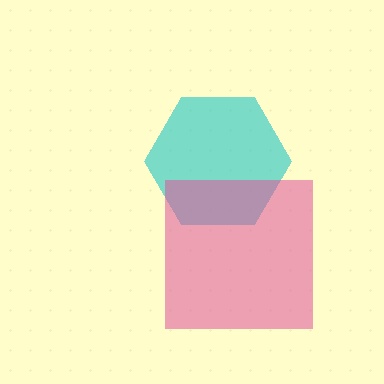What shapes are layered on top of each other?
The layered shapes are: a cyan hexagon, a pink square.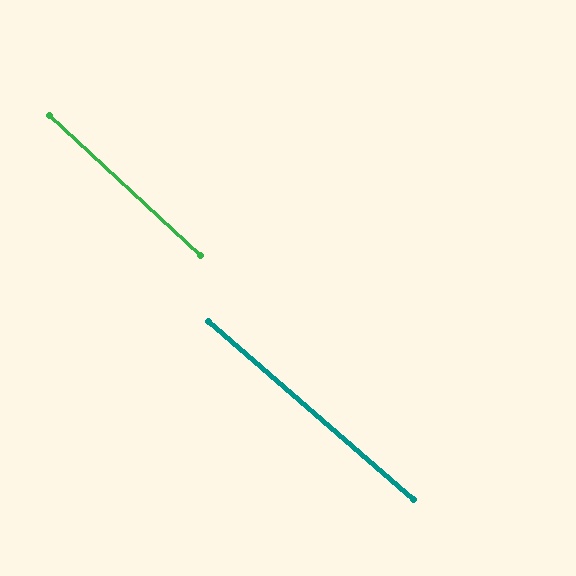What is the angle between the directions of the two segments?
Approximately 2 degrees.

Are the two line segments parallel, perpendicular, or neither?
Parallel — their directions differ by only 1.9°.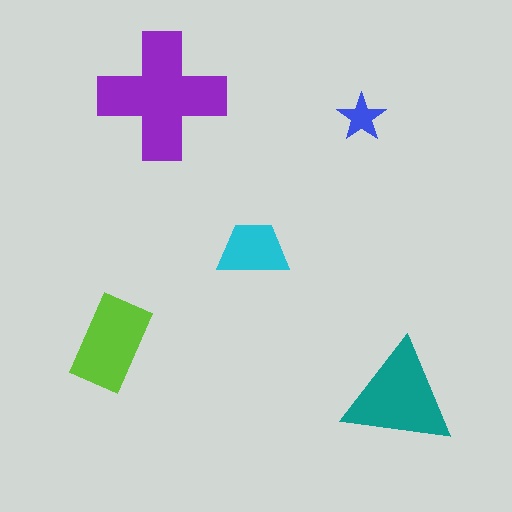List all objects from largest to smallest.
The purple cross, the teal triangle, the lime rectangle, the cyan trapezoid, the blue star.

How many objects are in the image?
There are 5 objects in the image.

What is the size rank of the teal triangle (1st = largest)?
2nd.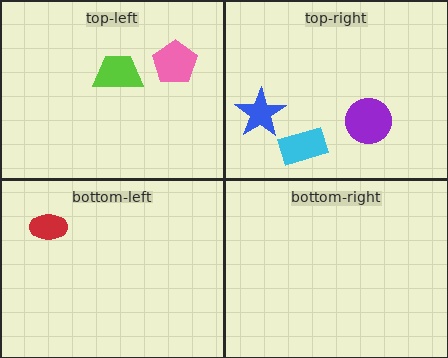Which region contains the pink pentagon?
The top-left region.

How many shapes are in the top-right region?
3.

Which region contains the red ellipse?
The bottom-left region.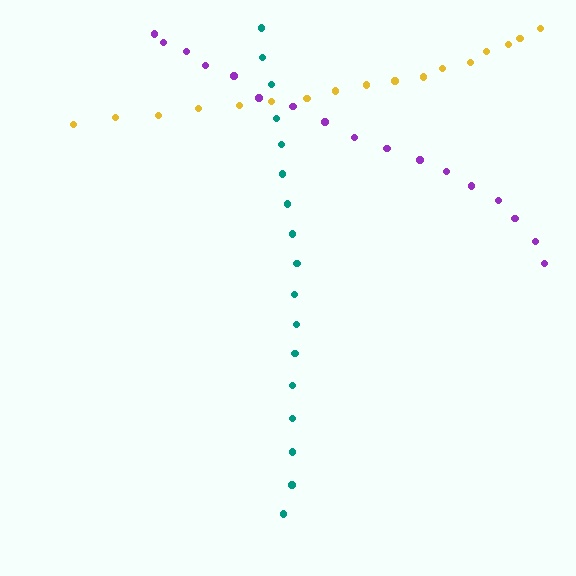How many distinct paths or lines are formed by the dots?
There are 3 distinct paths.